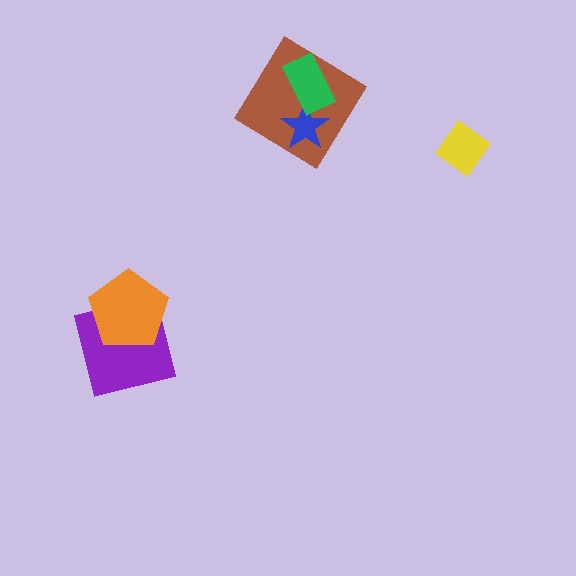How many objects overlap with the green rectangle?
2 objects overlap with the green rectangle.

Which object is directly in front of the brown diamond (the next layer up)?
The blue star is directly in front of the brown diamond.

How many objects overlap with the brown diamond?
2 objects overlap with the brown diamond.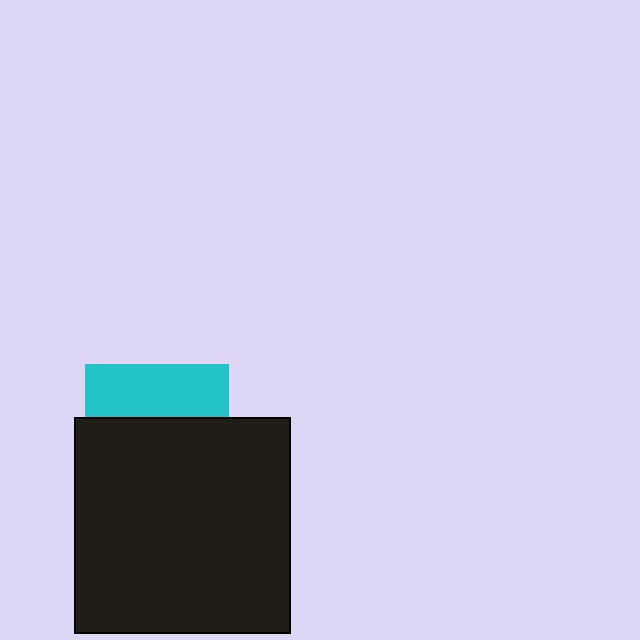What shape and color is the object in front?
The object in front is a black square.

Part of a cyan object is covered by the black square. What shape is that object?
It is a square.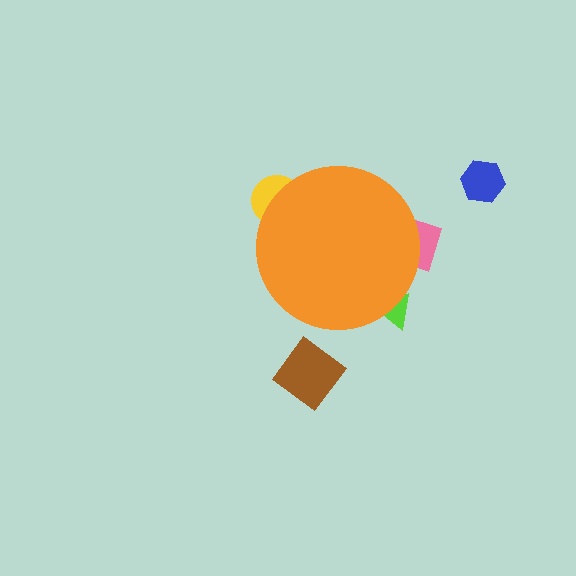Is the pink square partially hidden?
Yes, the pink square is partially hidden behind the orange circle.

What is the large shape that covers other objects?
An orange circle.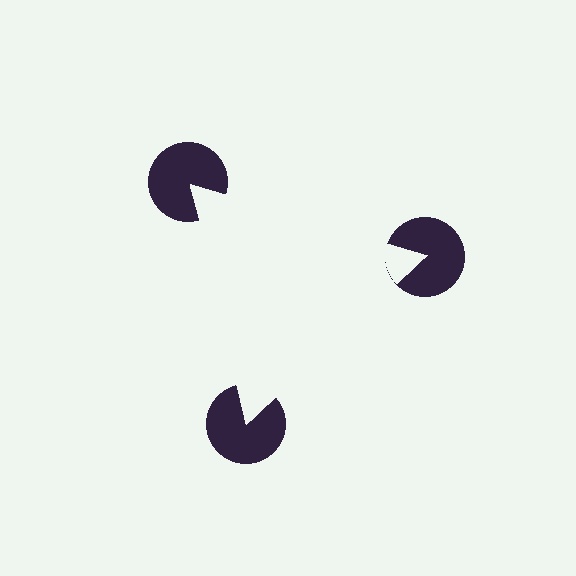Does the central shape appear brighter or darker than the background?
It typically appears slightly brighter than the background, even though no actual brightness change is drawn.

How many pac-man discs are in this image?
There are 3 — one at each vertex of the illusory triangle.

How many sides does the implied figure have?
3 sides.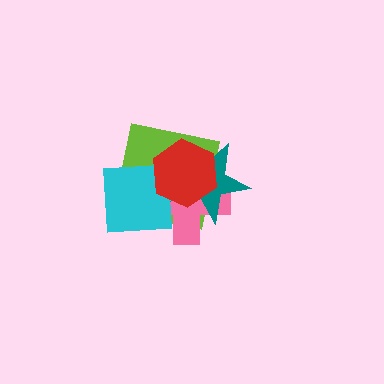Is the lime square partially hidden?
Yes, it is partially covered by another shape.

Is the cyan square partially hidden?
Yes, it is partially covered by another shape.